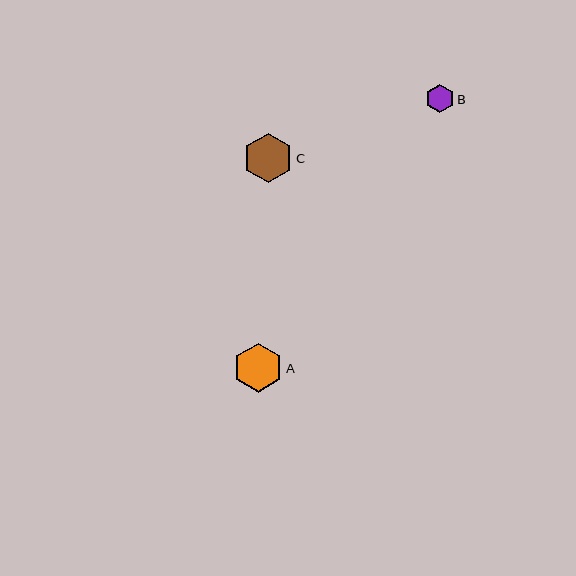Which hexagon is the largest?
Hexagon C is the largest with a size of approximately 50 pixels.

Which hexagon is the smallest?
Hexagon B is the smallest with a size of approximately 29 pixels.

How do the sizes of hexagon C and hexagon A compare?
Hexagon C and hexagon A are approximately the same size.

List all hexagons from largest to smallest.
From largest to smallest: C, A, B.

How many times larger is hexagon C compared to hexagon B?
Hexagon C is approximately 1.7 times the size of hexagon B.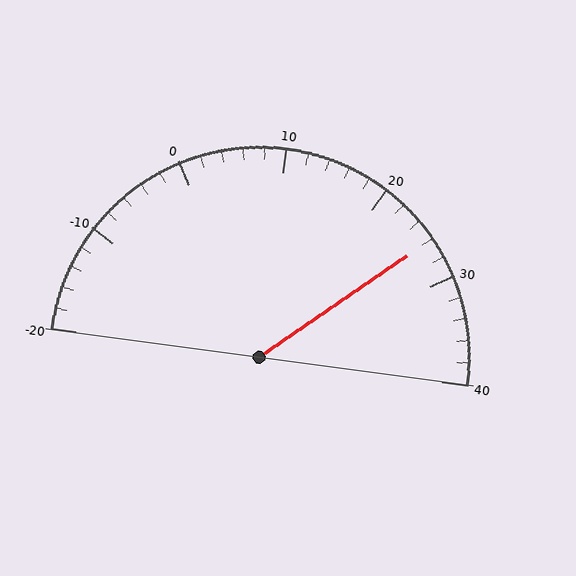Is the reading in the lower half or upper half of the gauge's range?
The reading is in the upper half of the range (-20 to 40).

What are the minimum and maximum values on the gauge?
The gauge ranges from -20 to 40.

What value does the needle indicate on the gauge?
The needle indicates approximately 26.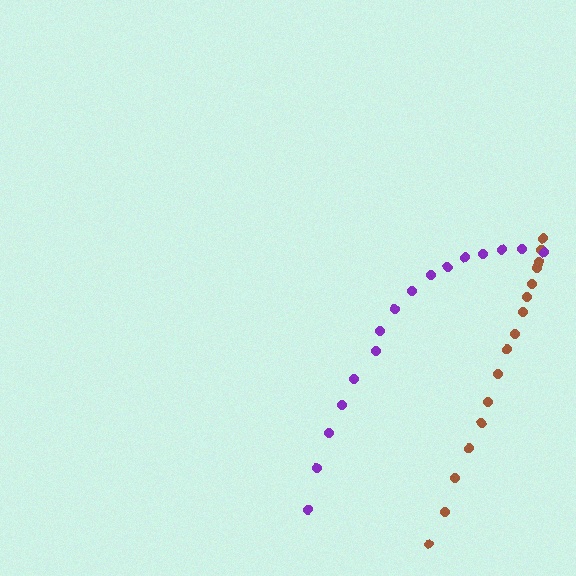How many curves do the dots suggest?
There are 2 distinct paths.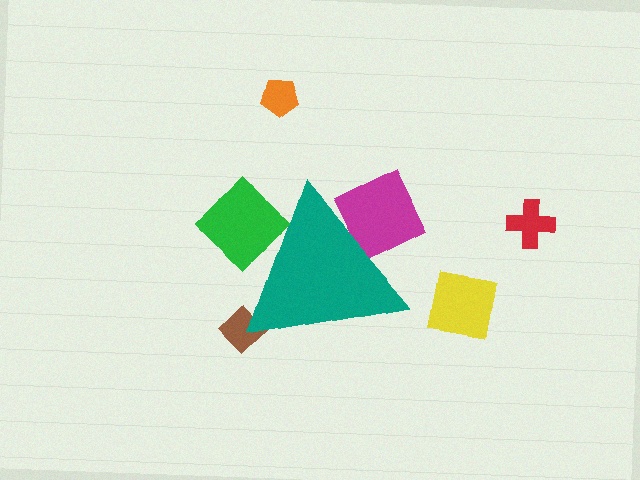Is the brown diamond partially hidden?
Yes, the brown diamond is partially hidden behind the teal triangle.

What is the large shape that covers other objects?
A teal triangle.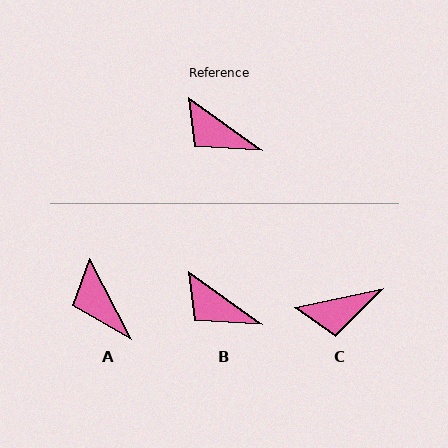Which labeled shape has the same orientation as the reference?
B.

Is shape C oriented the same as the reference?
No, it is off by about 48 degrees.